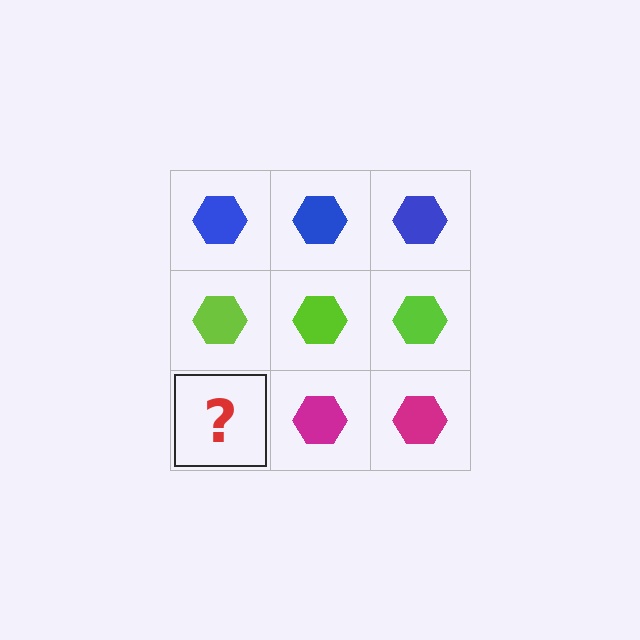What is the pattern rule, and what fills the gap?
The rule is that each row has a consistent color. The gap should be filled with a magenta hexagon.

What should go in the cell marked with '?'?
The missing cell should contain a magenta hexagon.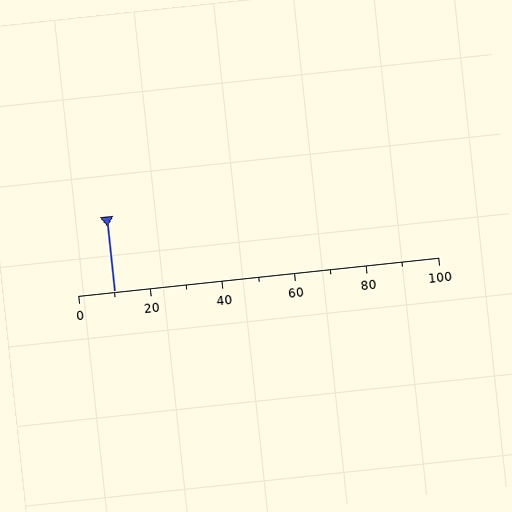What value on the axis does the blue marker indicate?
The marker indicates approximately 10.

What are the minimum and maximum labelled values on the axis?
The axis runs from 0 to 100.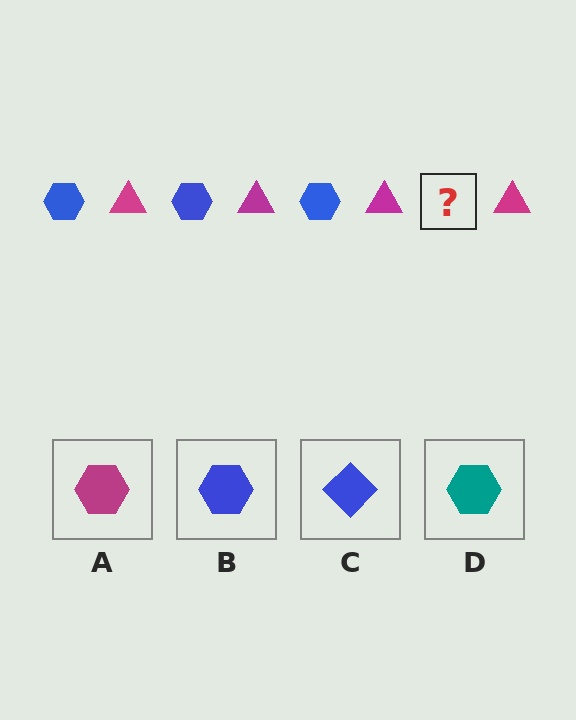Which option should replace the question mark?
Option B.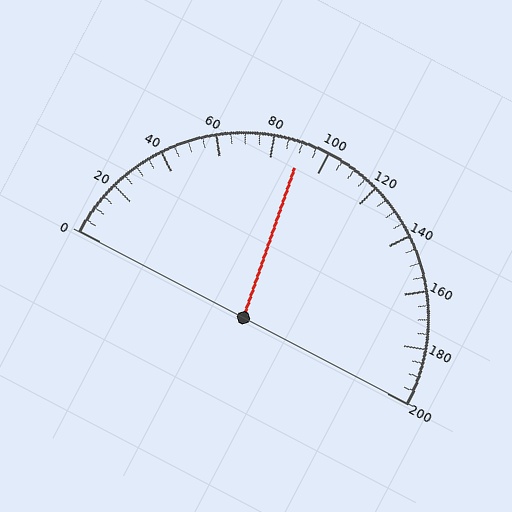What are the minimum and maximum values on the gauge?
The gauge ranges from 0 to 200.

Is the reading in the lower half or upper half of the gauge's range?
The reading is in the lower half of the range (0 to 200).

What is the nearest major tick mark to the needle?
The nearest major tick mark is 80.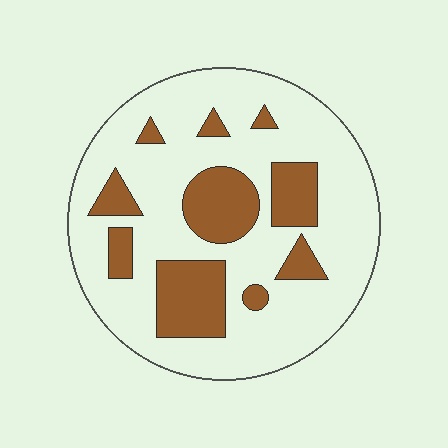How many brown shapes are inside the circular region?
10.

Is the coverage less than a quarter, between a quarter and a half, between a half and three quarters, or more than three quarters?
Less than a quarter.